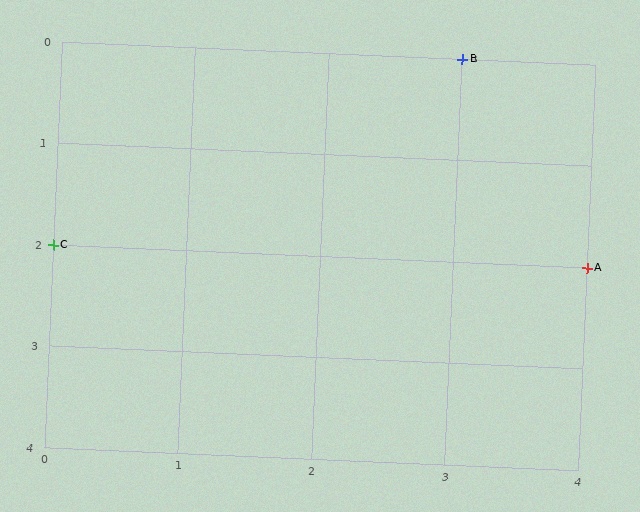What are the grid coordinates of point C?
Point C is at grid coordinates (0, 2).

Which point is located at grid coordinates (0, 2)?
Point C is at (0, 2).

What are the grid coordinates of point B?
Point B is at grid coordinates (3, 0).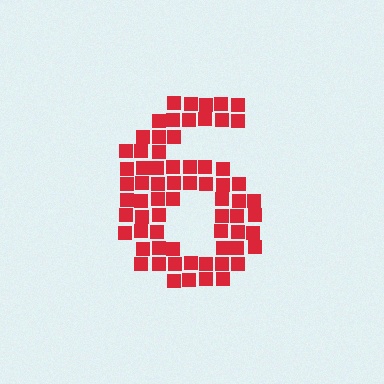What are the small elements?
The small elements are squares.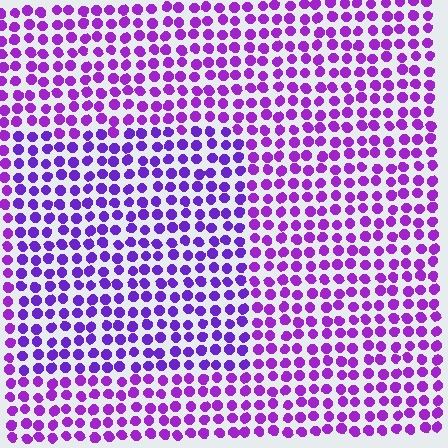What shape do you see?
I see a rectangle.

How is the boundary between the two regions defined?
The boundary is defined purely by a slight shift in hue (about 19 degrees). Spacing, size, and orientation are identical on both sides.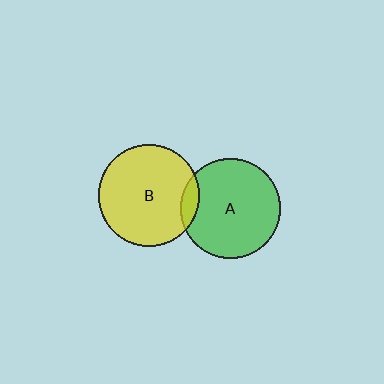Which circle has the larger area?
Circle B (yellow).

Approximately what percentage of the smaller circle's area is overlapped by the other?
Approximately 10%.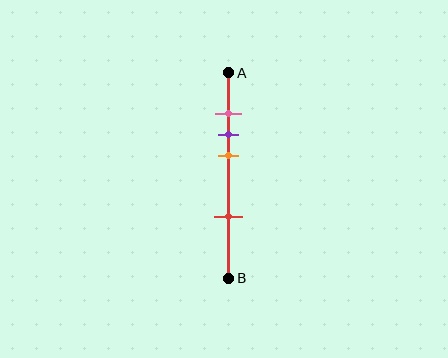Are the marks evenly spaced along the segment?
No, the marks are not evenly spaced.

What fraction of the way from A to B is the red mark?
The red mark is approximately 70% (0.7) of the way from A to B.